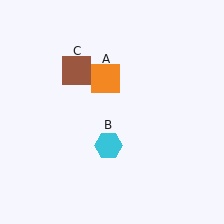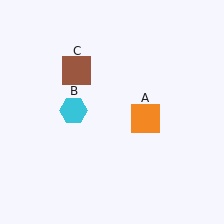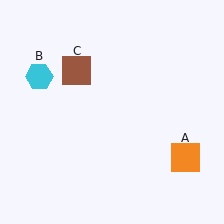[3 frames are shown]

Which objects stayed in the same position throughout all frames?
Brown square (object C) remained stationary.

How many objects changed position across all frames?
2 objects changed position: orange square (object A), cyan hexagon (object B).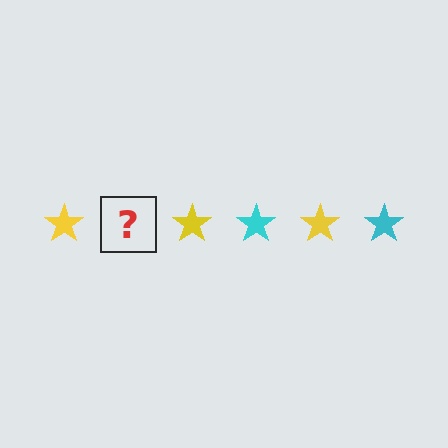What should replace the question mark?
The question mark should be replaced with a cyan star.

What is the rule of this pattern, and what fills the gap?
The rule is that the pattern cycles through yellow, cyan stars. The gap should be filled with a cyan star.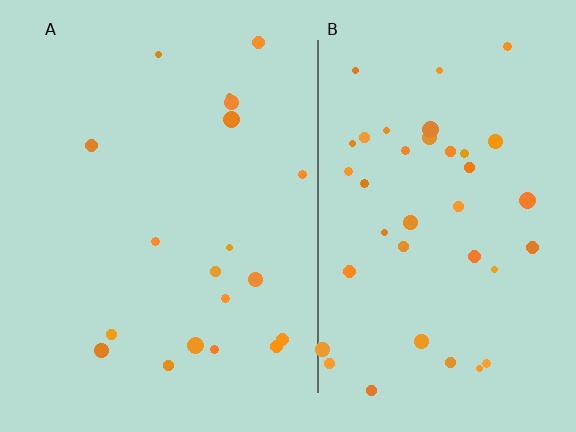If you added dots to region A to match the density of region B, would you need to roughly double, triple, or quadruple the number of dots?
Approximately double.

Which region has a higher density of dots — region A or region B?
B (the right).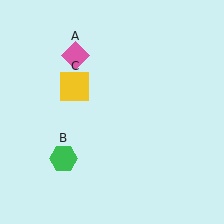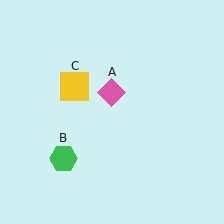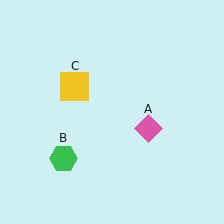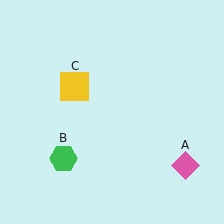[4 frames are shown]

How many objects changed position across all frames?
1 object changed position: pink diamond (object A).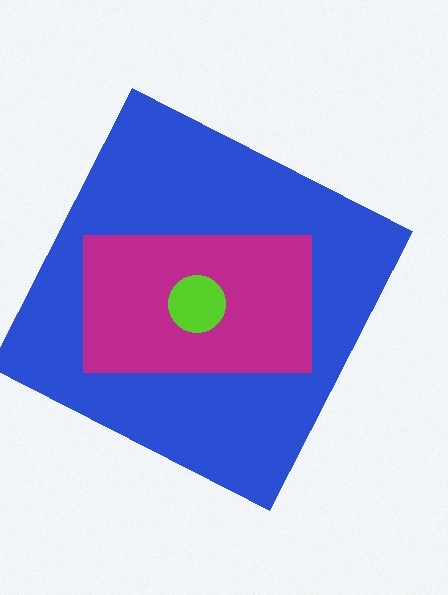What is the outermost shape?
The blue square.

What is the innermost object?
The lime circle.